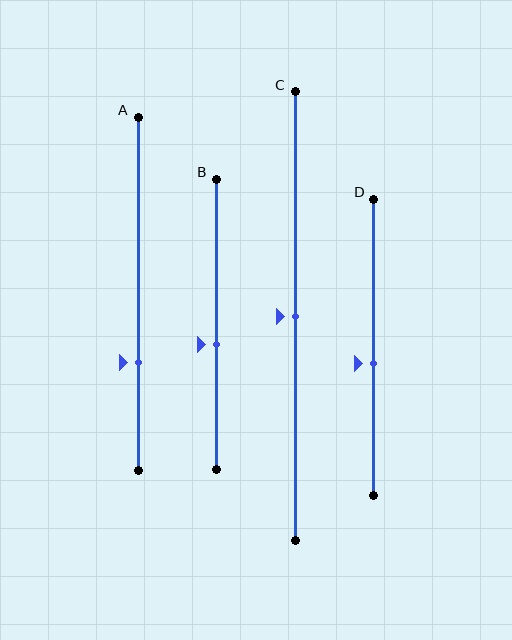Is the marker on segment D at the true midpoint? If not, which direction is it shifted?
No, the marker on segment D is shifted downward by about 6% of the segment length.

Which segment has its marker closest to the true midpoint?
Segment C has its marker closest to the true midpoint.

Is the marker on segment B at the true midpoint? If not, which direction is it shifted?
No, the marker on segment B is shifted downward by about 7% of the segment length.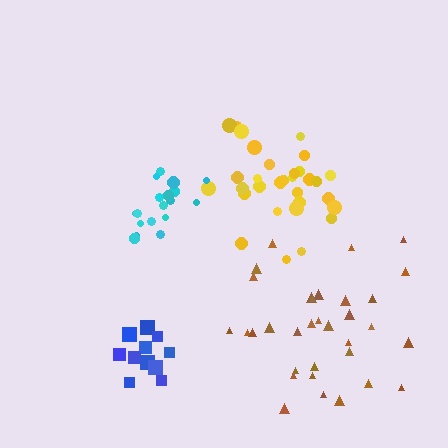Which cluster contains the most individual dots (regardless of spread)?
Brown (33).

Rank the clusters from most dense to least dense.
cyan, blue, yellow, brown.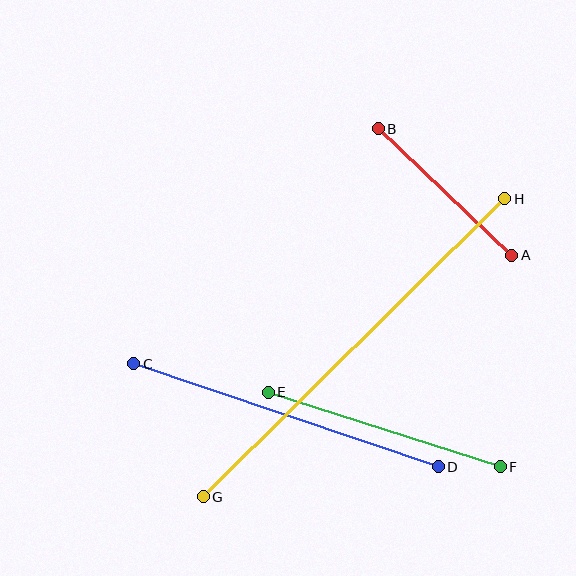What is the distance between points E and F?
The distance is approximately 244 pixels.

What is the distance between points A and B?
The distance is approximately 184 pixels.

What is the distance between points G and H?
The distance is approximately 424 pixels.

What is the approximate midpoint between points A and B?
The midpoint is at approximately (445, 192) pixels.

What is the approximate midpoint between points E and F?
The midpoint is at approximately (384, 429) pixels.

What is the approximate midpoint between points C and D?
The midpoint is at approximately (286, 415) pixels.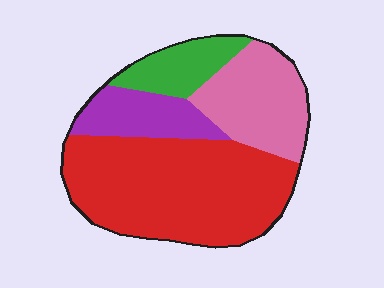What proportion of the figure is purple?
Purple takes up about one eighth (1/8) of the figure.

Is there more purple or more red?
Red.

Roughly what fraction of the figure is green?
Green covers roughly 10% of the figure.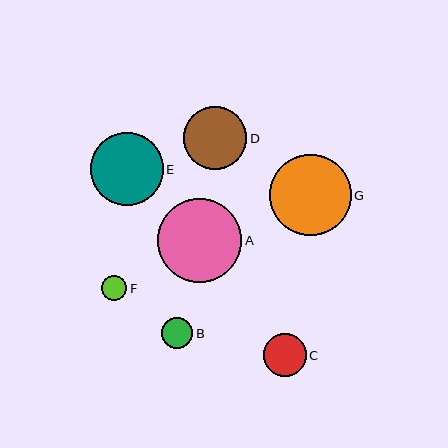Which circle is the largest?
Circle A is the largest with a size of approximately 84 pixels.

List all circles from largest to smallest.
From largest to smallest: A, G, E, D, C, B, F.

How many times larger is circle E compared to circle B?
Circle E is approximately 2.3 times the size of circle B.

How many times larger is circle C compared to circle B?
Circle C is approximately 1.4 times the size of circle B.